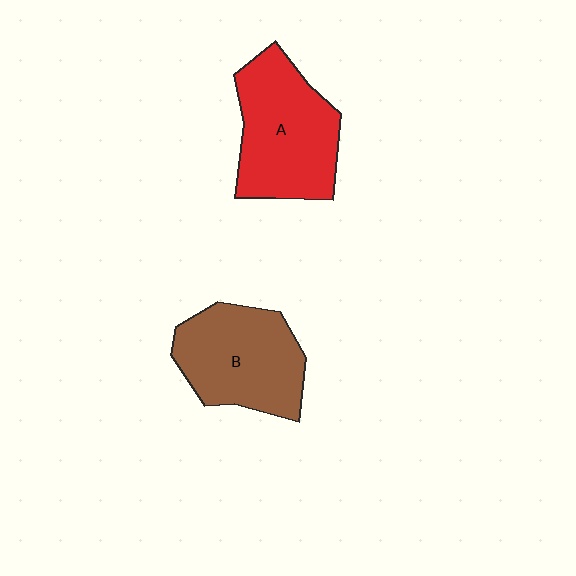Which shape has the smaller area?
Shape B (brown).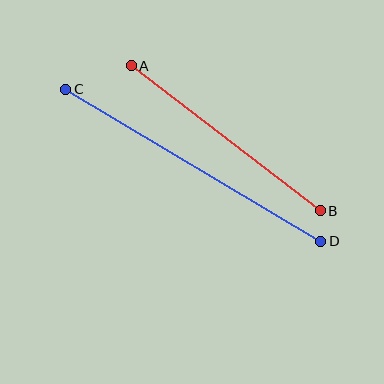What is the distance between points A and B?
The distance is approximately 238 pixels.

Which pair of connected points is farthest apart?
Points C and D are farthest apart.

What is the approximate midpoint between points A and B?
The midpoint is at approximately (226, 138) pixels.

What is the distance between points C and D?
The distance is approximately 297 pixels.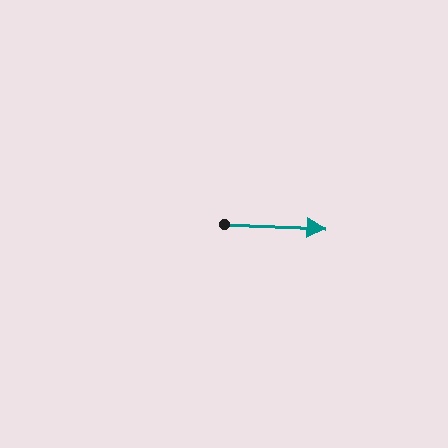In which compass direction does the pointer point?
East.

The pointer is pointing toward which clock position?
Roughly 3 o'clock.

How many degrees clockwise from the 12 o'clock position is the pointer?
Approximately 92 degrees.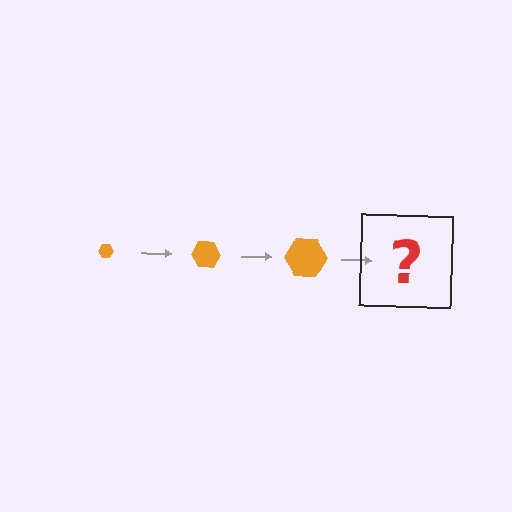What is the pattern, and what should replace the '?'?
The pattern is that the hexagon gets progressively larger each step. The '?' should be an orange hexagon, larger than the previous one.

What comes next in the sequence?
The next element should be an orange hexagon, larger than the previous one.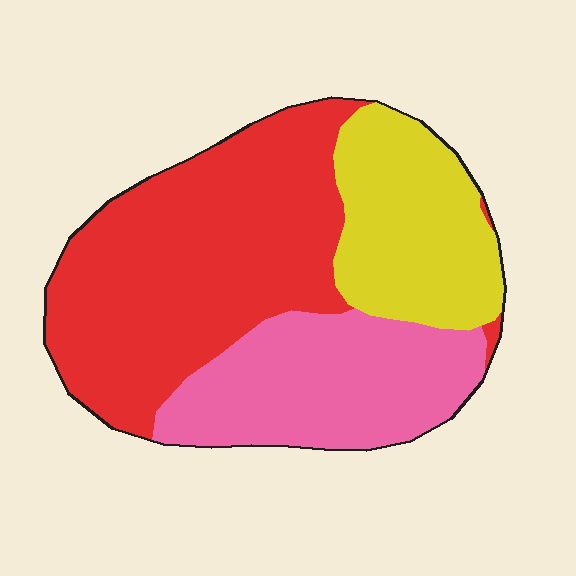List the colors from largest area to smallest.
From largest to smallest: red, pink, yellow.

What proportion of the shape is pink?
Pink covers roughly 30% of the shape.